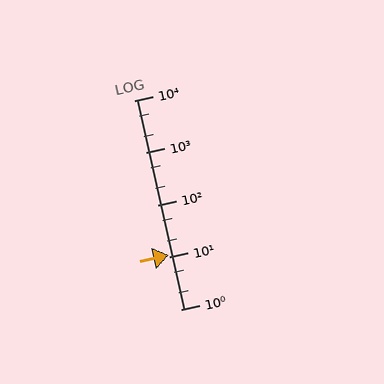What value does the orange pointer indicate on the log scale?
The pointer indicates approximately 11.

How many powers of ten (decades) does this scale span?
The scale spans 4 decades, from 1 to 10000.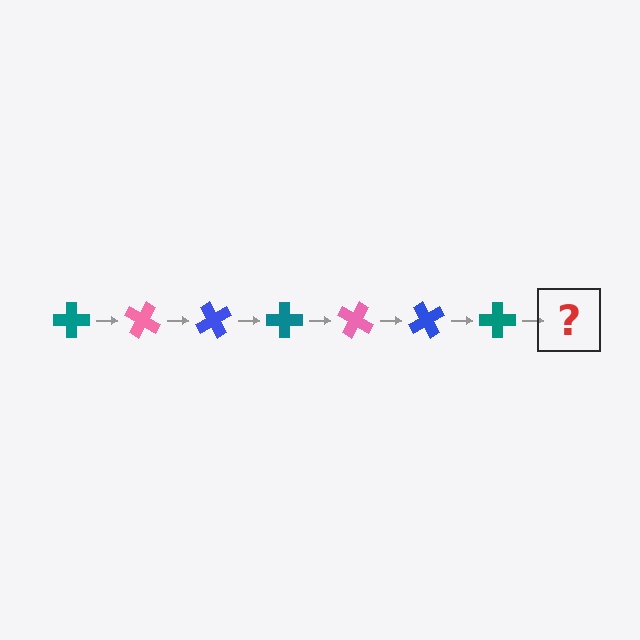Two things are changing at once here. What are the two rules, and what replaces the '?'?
The two rules are that it rotates 30 degrees each step and the color cycles through teal, pink, and blue. The '?' should be a pink cross, rotated 210 degrees from the start.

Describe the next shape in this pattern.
It should be a pink cross, rotated 210 degrees from the start.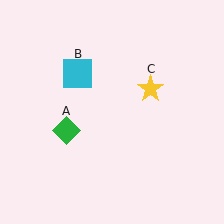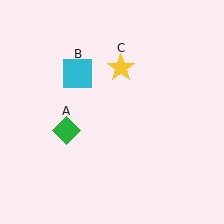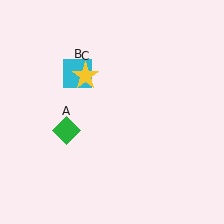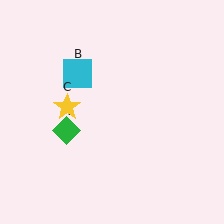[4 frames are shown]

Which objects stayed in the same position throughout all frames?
Green diamond (object A) and cyan square (object B) remained stationary.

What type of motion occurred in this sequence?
The yellow star (object C) rotated counterclockwise around the center of the scene.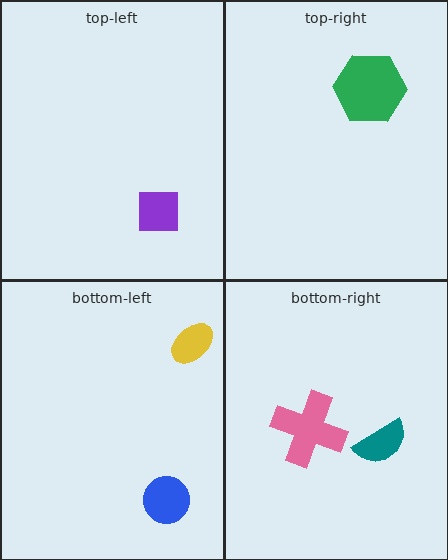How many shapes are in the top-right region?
1.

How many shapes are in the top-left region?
1.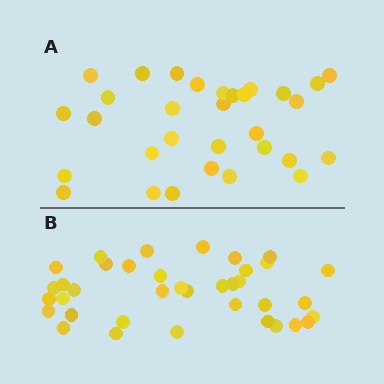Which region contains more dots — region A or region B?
Region B (the bottom region) has more dots.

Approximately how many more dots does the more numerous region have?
Region B has about 6 more dots than region A.